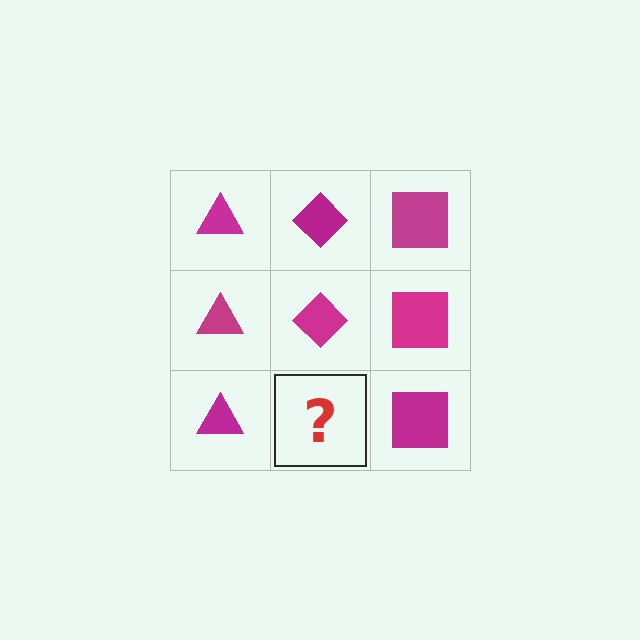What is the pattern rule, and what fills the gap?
The rule is that each column has a consistent shape. The gap should be filled with a magenta diamond.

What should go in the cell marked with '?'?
The missing cell should contain a magenta diamond.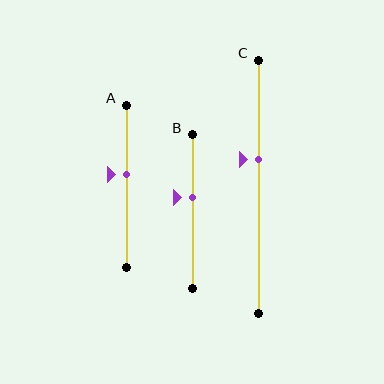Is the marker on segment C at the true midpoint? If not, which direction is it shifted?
No, the marker on segment C is shifted upward by about 11% of the segment length.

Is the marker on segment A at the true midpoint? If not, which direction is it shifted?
No, the marker on segment A is shifted upward by about 8% of the segment length.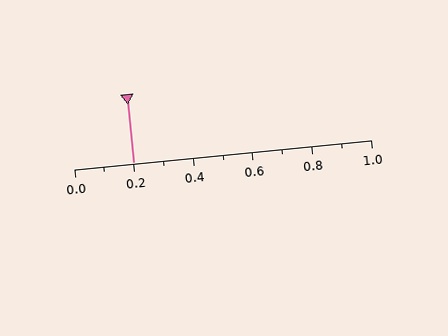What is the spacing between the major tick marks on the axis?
The major ticks are spaced 0.2 apart.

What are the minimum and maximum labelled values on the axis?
The axis runs from 0.0 to 1.0.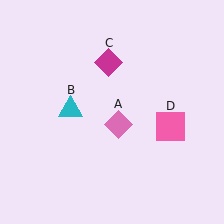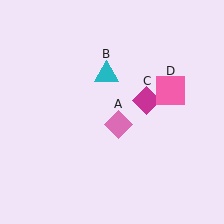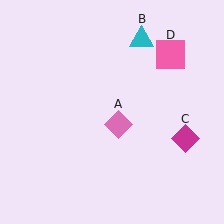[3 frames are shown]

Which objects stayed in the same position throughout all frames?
Pink diamond (object A) remained stationary.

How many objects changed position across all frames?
3 objects changed position: cyan triangle (object B), magenta diamond (object C), pink square (object D).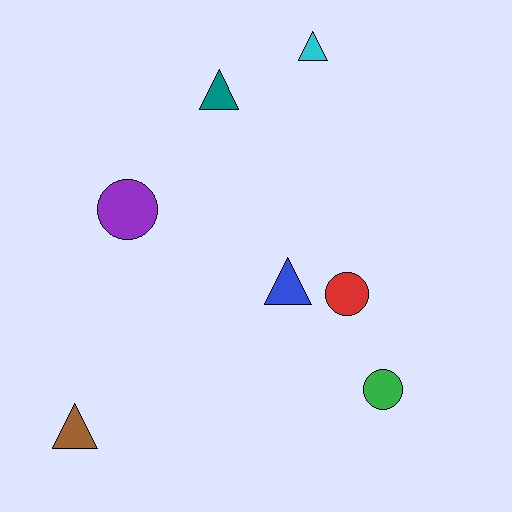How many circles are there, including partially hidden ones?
There are 3 circles.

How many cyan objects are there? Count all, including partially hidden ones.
There is 1 cyan object.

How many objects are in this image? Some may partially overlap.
There are 7 objects.